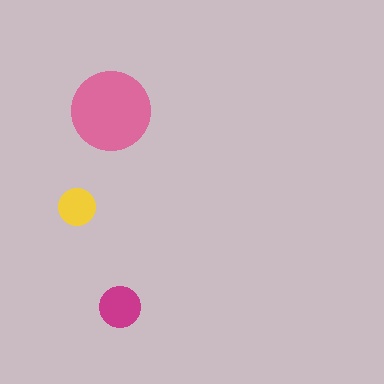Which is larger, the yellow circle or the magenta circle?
The magenta one.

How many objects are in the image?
There are 3 objects in the image.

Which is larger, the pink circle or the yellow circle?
The pink one.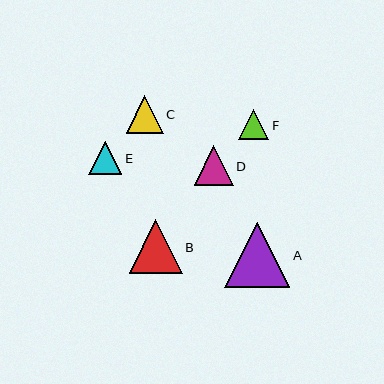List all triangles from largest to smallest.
From largest to smallest: A, B, D, C, E, F.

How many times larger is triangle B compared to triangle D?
Triangle B is approximately 1.4 times the size of triangle D.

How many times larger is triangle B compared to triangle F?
Triangle B is approximately 1.8 times the size of triangle F.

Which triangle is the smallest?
Triangle F is the smallest with a size of approximately 30 pixels.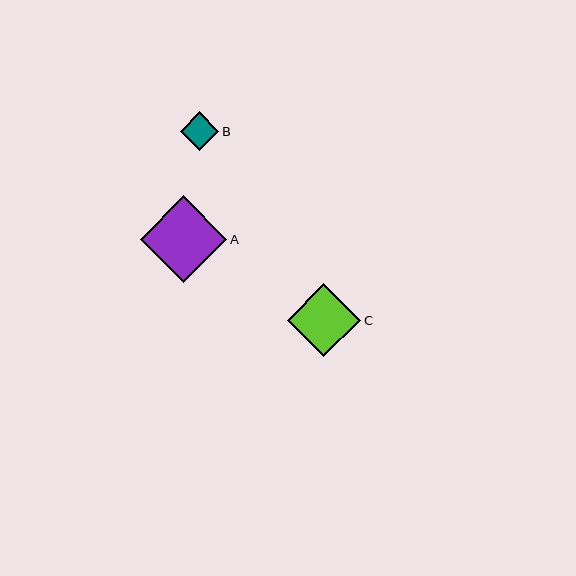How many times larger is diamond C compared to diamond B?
Diamond C is approximately 1.9 times the size of diamond B.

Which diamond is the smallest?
Diamond B is the smallest with a size of approximately 38 pixels.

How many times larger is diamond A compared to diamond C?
Diamond A is approximately 1.2 times the size of diamond C.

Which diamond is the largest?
Diamond A is the largest with a size of approximately 87 pixels.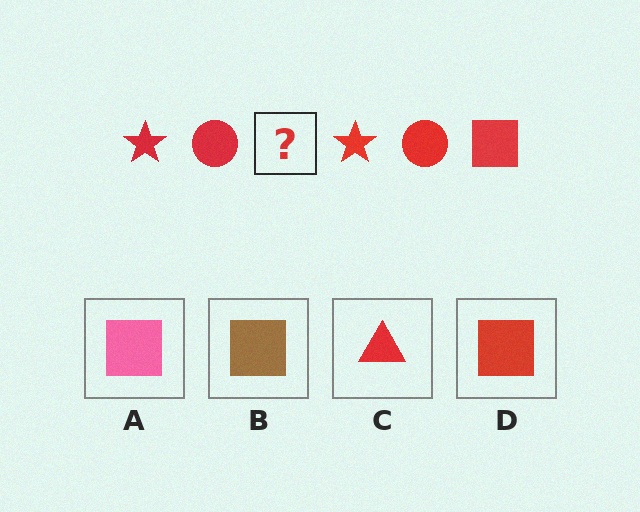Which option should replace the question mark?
Option D.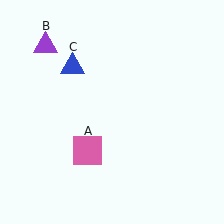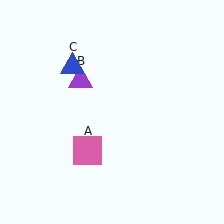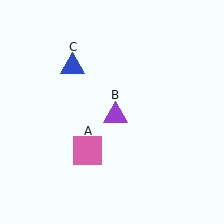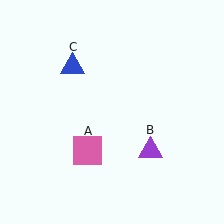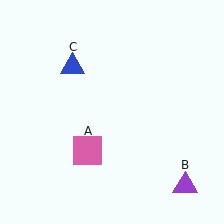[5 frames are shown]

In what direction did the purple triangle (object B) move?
The purple triangle (object B) moved down and to the right.